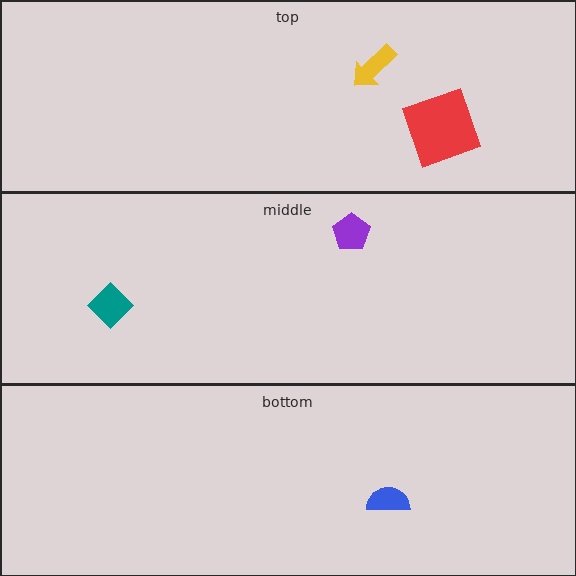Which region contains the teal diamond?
The middle region.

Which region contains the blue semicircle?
The bottom region.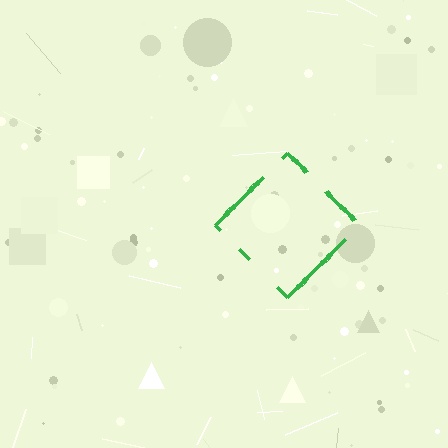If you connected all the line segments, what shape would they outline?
They would outline a diamond.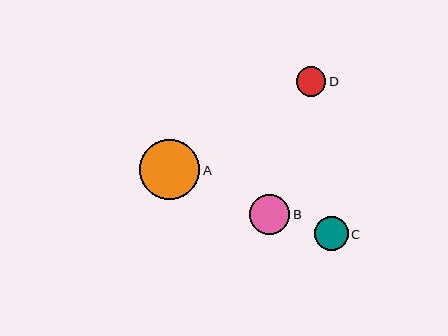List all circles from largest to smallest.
From largest to smallest: A, B, C, D.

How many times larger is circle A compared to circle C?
Circle A is approximately 1.8 times the size of circle C.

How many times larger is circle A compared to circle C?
Circle A is approximately 1.8 times the size of circle C.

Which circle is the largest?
Circle A is the largest with a size of approximately 60 pixels.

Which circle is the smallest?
Circle D is the smallest with a size of approximately 30 pixels.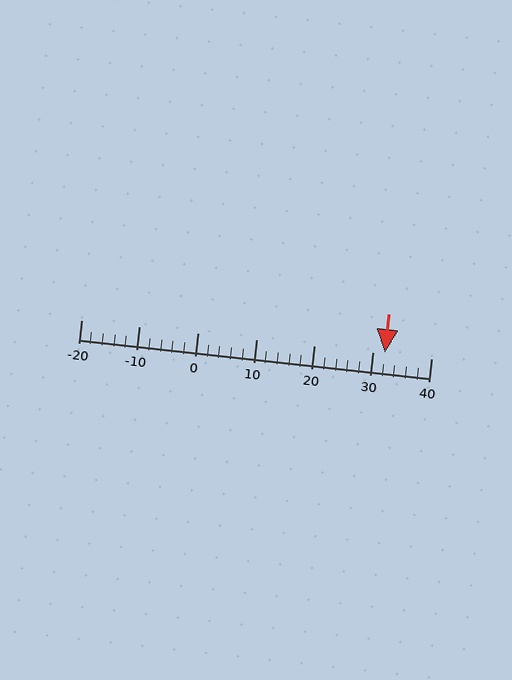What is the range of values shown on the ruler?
The ruler shows values from -20 to 40.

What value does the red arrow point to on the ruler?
The red arrow points to approximately 32.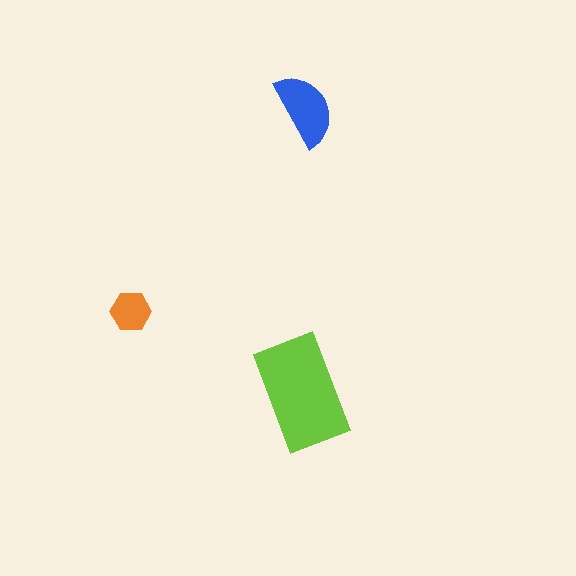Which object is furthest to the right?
The blue semicircle is rightmost.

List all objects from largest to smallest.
The lime rectangle, the blue semicircle, the orange hexagon.